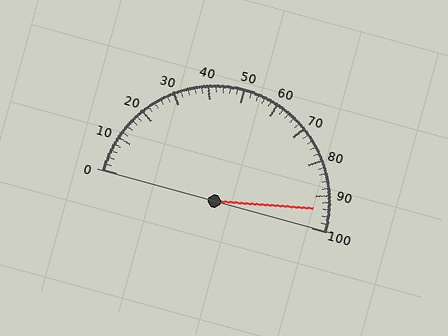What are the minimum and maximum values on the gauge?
The gauge ranges from 0 to 100.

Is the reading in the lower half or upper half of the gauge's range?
The reading is in the upper half of the range (0 to 100).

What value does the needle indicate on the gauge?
The needle indicates approximately 94.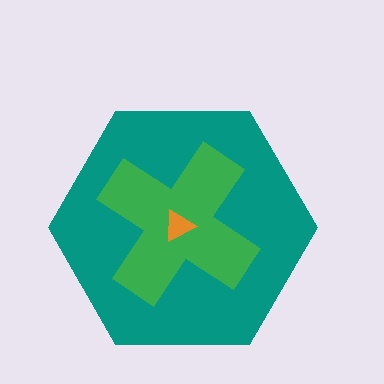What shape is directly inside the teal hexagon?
The green cross.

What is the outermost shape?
The teal hexagon.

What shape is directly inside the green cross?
The orange triangle.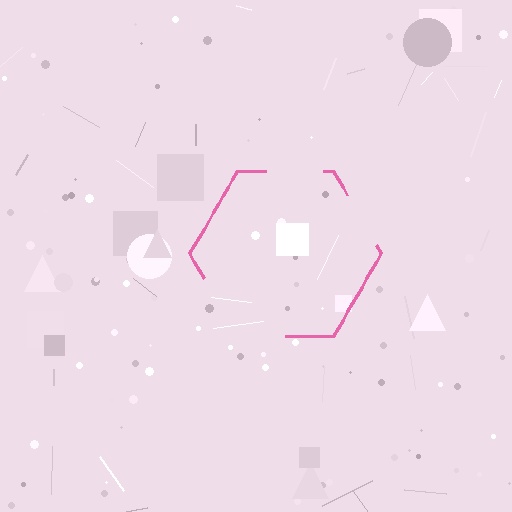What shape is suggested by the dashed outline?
The dashed outline suggests a hexagon.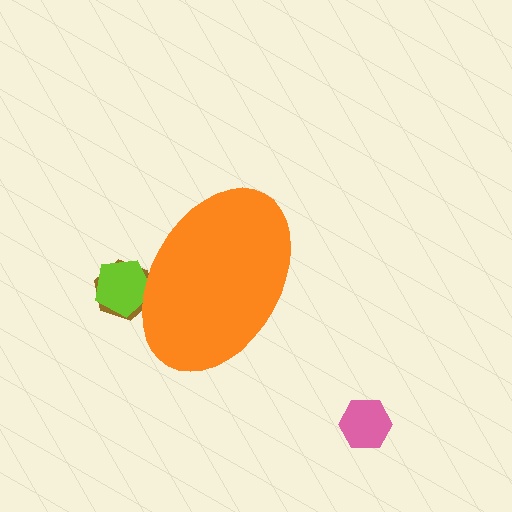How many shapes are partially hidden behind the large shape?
2 shapes are partially hidden.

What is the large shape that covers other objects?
An orange ellipse.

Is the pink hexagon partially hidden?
No, the pink hexagon is fully visible.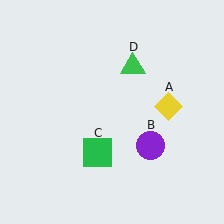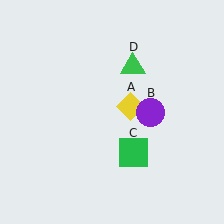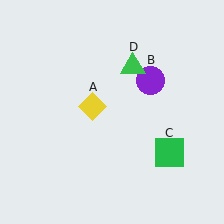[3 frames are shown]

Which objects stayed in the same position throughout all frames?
Green triangle (object D) remained stationary.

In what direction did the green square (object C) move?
The green square (object C) moved right.